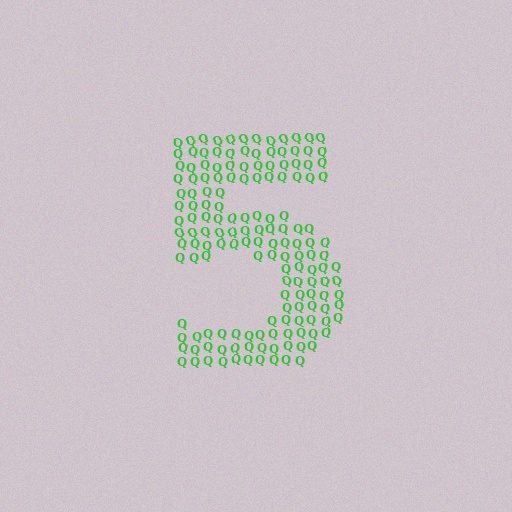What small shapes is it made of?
It is made of small letter Q's.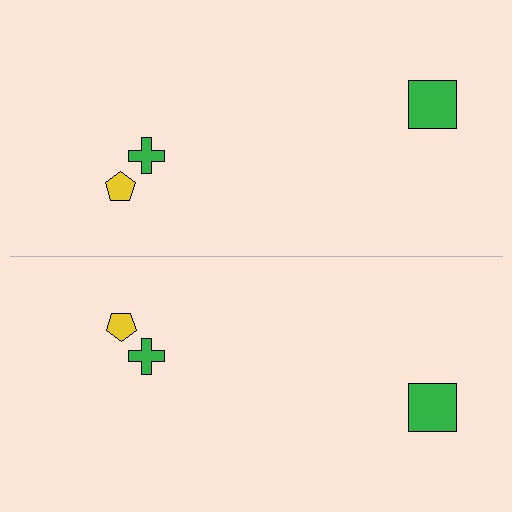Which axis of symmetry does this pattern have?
The pattern has a horizontal axis of symmetry running through the center of the image.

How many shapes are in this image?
There are 6 shapes in this image.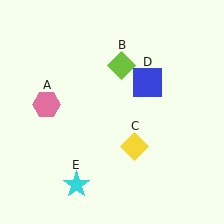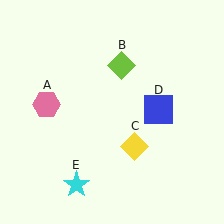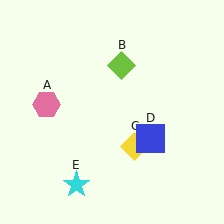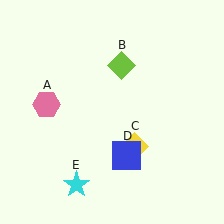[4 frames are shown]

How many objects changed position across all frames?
1 object changed position: blue square (object D).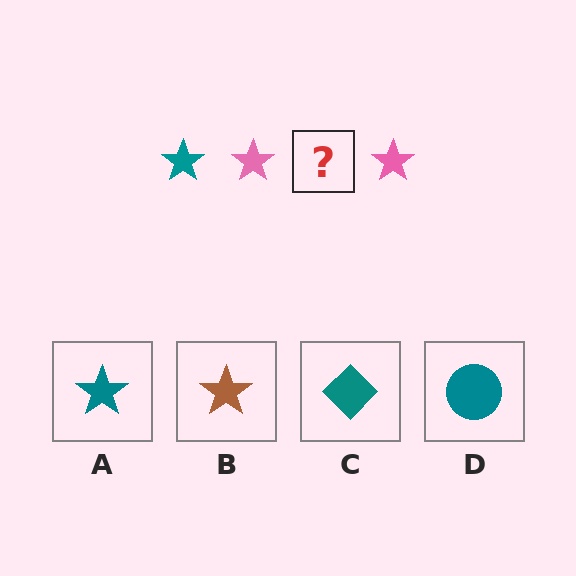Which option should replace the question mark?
Option A.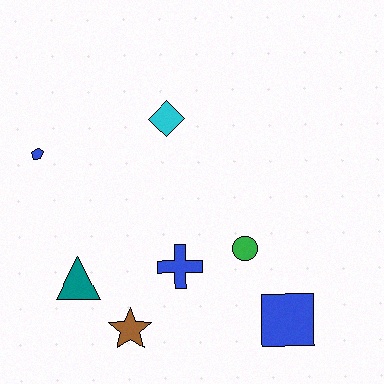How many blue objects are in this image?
There are 3 blue objects.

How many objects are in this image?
There are 7 objects.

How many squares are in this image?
There is 1 square.